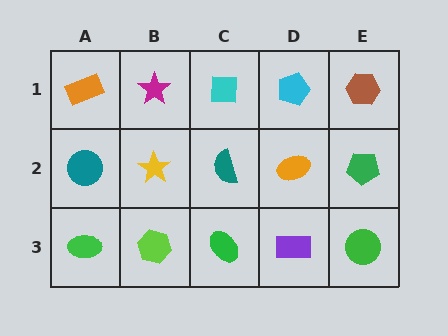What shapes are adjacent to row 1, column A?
A teal circle (row 2, column A), a magenta star (row 1, column B).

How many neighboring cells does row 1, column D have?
3.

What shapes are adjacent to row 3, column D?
An orange ellipse (row 2, column D), a green ellipse (row 3, column C), a green circle (row 3, column E).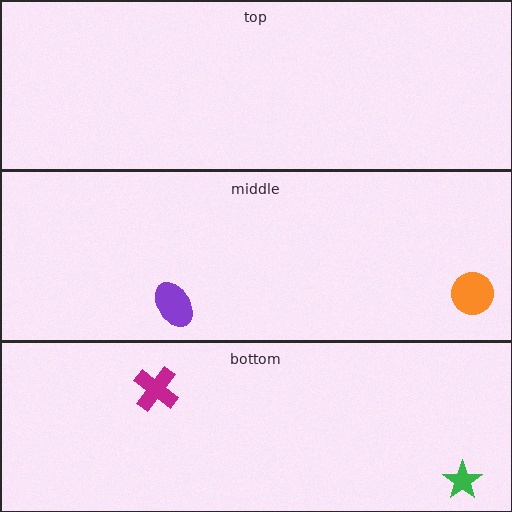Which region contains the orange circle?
The middle region.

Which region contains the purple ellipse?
The middle region.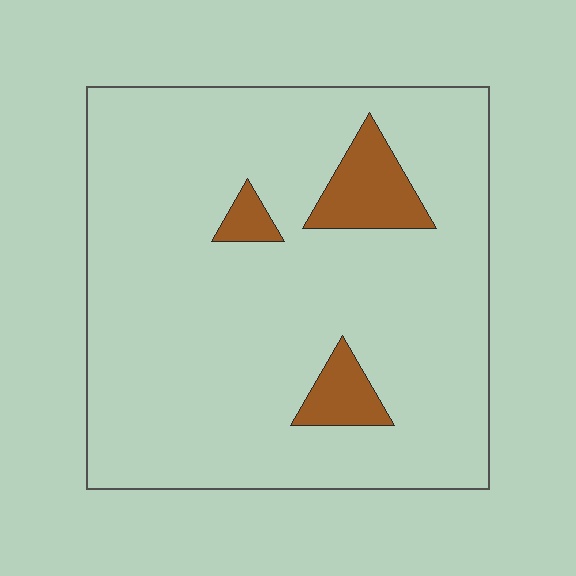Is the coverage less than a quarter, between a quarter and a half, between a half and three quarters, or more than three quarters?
Less than a quarter.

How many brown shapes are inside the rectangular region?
3.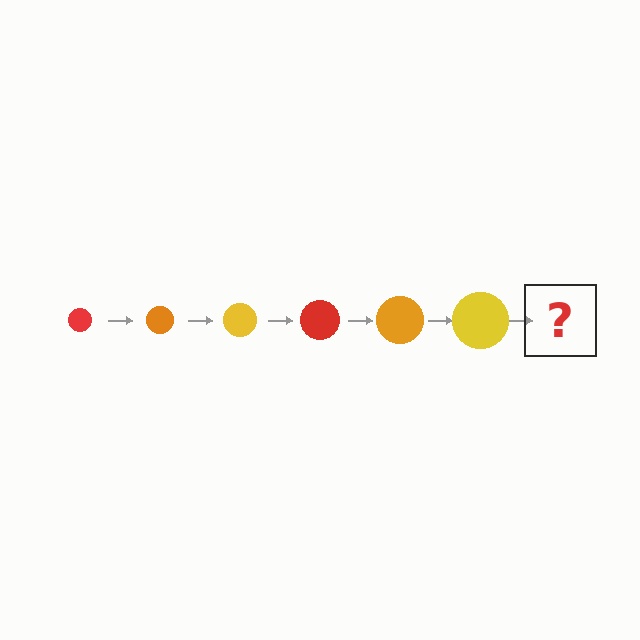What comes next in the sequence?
The next element should be a red circle, larger than the previous one.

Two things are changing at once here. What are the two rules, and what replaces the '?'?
The two rules are that the circle grows larger each step and the color cycles through red, orange, and yellow. The '?' should be a red circle, larger than the previous one.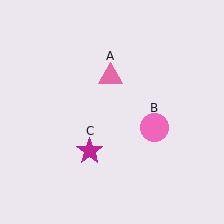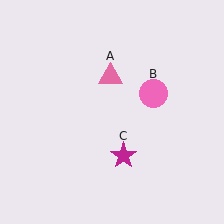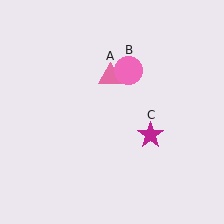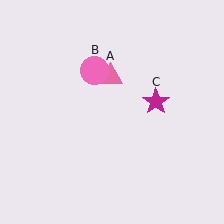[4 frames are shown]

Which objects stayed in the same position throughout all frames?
Pink triangle (object A) remained stationary.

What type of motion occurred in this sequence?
The pink circle (object B), magenta star (object C) rotated counterclockwise around the center of the scene.